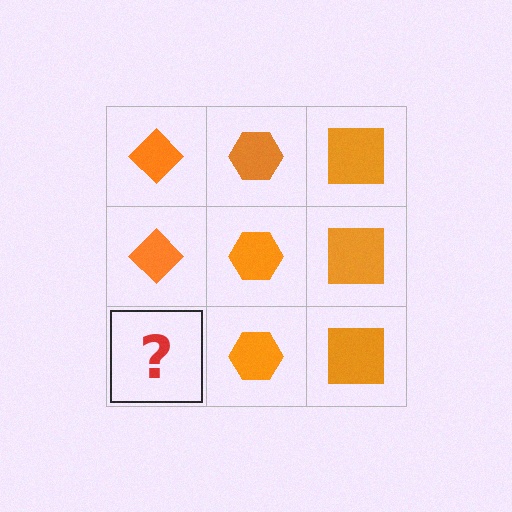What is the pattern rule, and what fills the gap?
The rule is that each column has a consistent shape. The gap should be filled with an orange diamond.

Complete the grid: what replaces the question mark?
The question mark should be replaced with an orange diamond.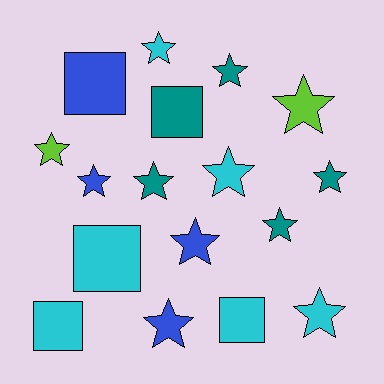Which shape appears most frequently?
Star, with 12 objects.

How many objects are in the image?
There are 17 objects.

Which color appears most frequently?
Cyan, with 6 objects.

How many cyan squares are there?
There are 3 cyan squares.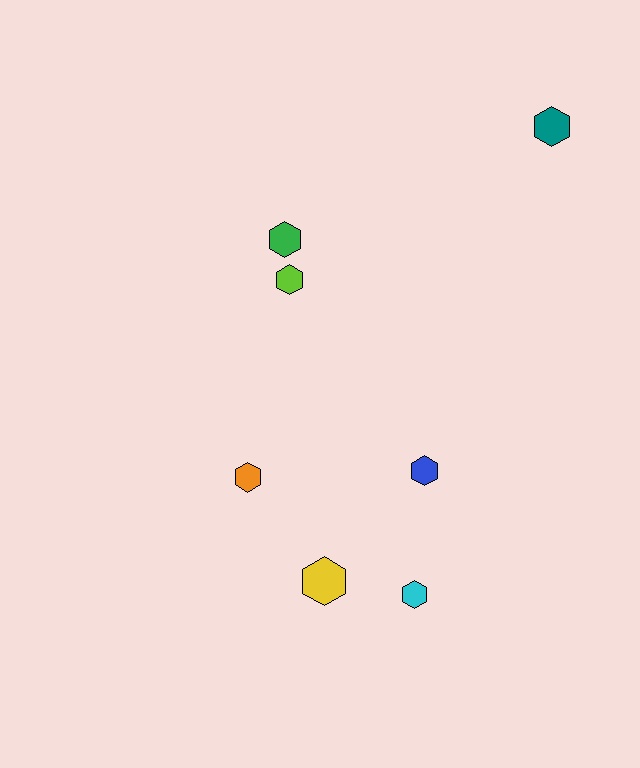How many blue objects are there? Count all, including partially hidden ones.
There is 1 blue object.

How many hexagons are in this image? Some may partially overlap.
There are 7 hexagons.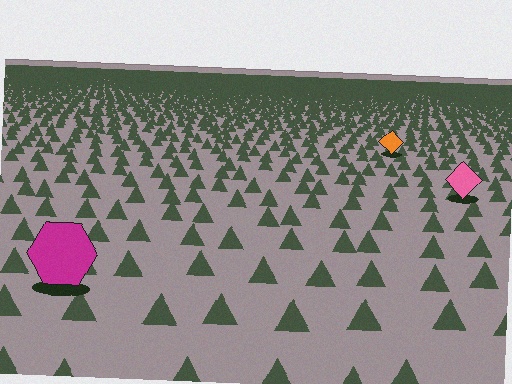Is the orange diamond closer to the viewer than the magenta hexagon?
No. The magenta hexagon is closer — you can tell from the texture gradient: the ground texture is coarser near it.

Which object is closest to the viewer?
The magenta hexagon is closest. The texture marks near it are larger and more spread out.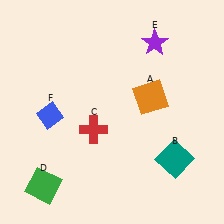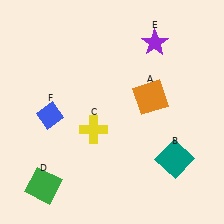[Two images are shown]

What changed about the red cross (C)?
In Image 1, C is red. In Image 2, it changed to yellow.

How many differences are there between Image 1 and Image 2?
There is 1 difference between the two images.